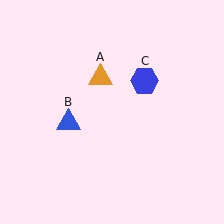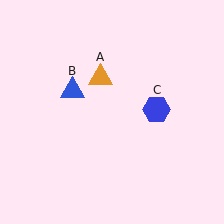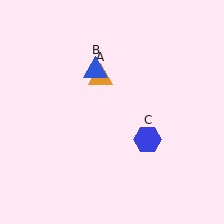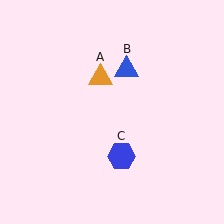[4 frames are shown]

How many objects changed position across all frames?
2 objects changed position: blue triangle (object B), blue hexagon (object C).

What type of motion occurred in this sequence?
The blue triangle (object B), blue hexagon (object C) rotated clockwise around the center of the scene.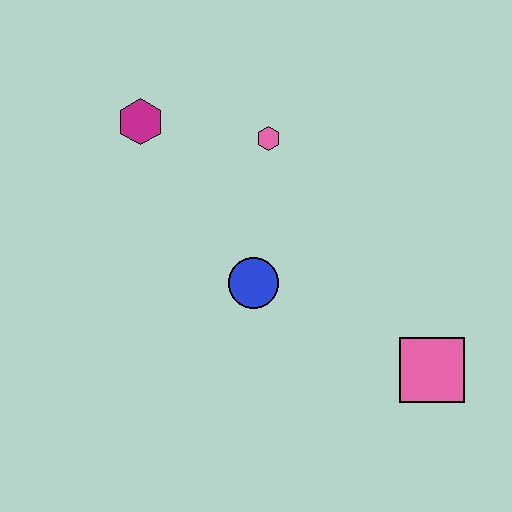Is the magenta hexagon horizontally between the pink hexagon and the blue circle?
No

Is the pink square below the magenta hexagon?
Yes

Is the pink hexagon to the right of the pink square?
No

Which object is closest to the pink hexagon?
The magenta hexagon is closest to the pink hexagon.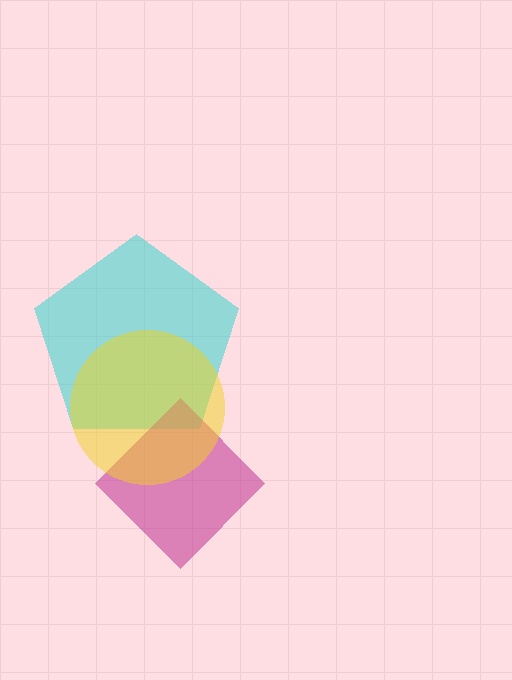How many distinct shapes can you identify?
There are 3 distinct shapes: a cyan pentagon, a magenta diamond, a yellow circle.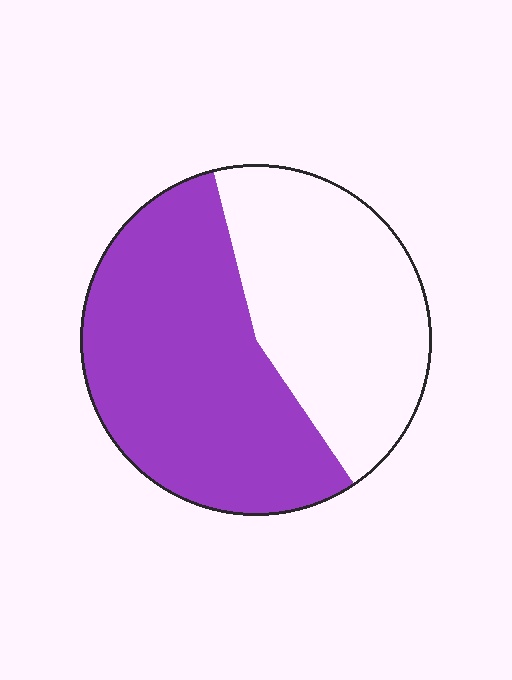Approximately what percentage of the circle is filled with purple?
Approximately 55%.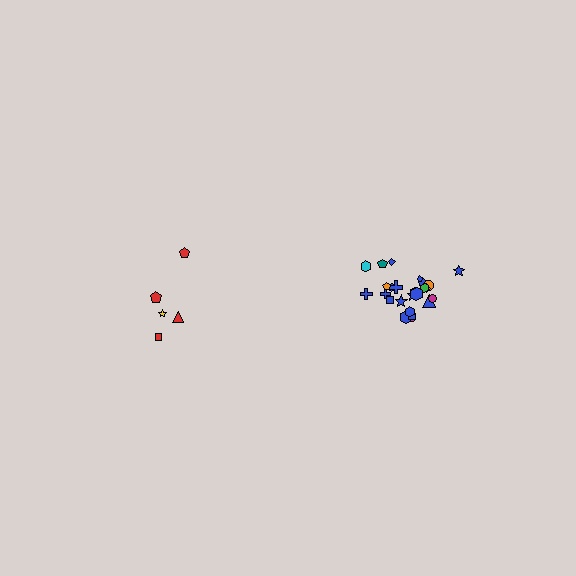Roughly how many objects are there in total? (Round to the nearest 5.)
Roughly 30 objects in total.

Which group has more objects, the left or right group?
The right group.